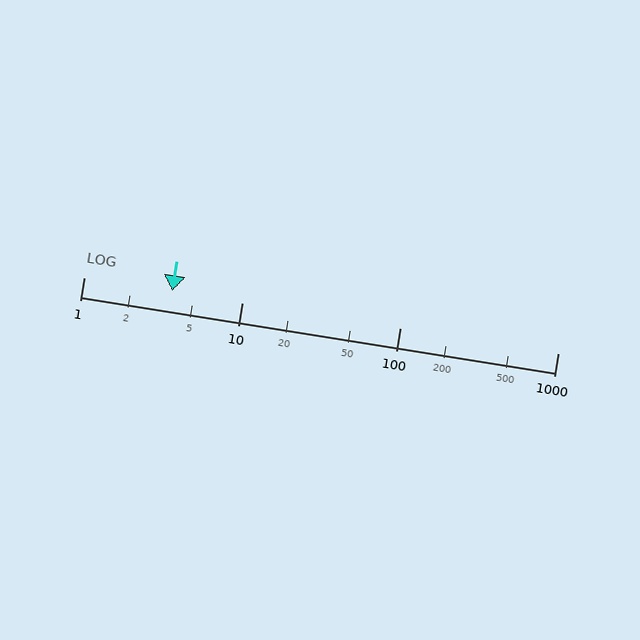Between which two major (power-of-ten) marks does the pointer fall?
The pointer is between 1 and 10.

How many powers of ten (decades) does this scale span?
The scale spans 3 decades, from 1 to 1000.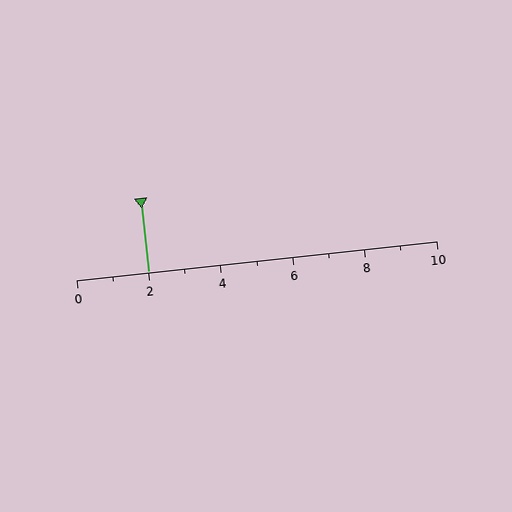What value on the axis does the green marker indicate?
The marker indicates approximately 2.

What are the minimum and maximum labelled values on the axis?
The axis runs from 0 to 10.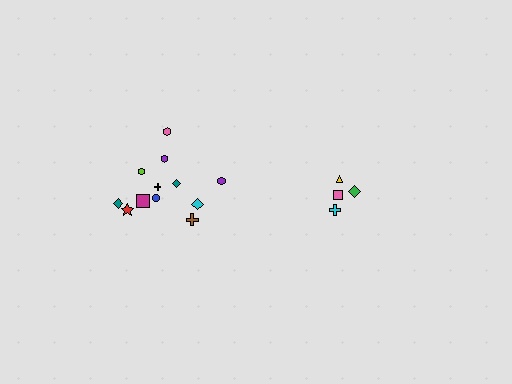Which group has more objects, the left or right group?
The left group.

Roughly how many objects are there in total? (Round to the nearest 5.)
Roughly 15 objects in total.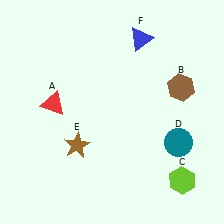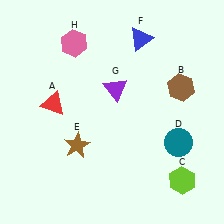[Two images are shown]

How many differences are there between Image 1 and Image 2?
There are 2 differences between the two images.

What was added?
A purple triangle (G), a pink hexagon (H) were added in Image 2.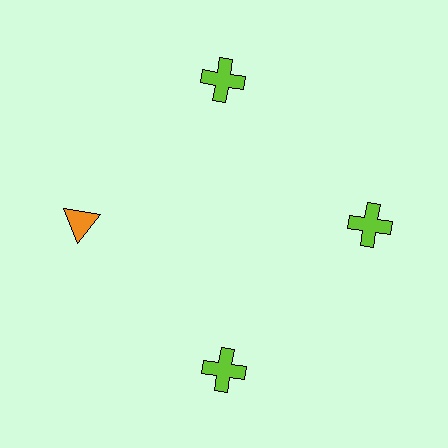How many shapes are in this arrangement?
There are 4 shapes arranged in a ring pattern.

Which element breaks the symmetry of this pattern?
The orange triangle at roughly the 9 o'clock position breaks the symmetry. All other shapes are lime crosses.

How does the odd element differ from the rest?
It differs in both color (orange instead of lime) and shape (triangle instead of cross).